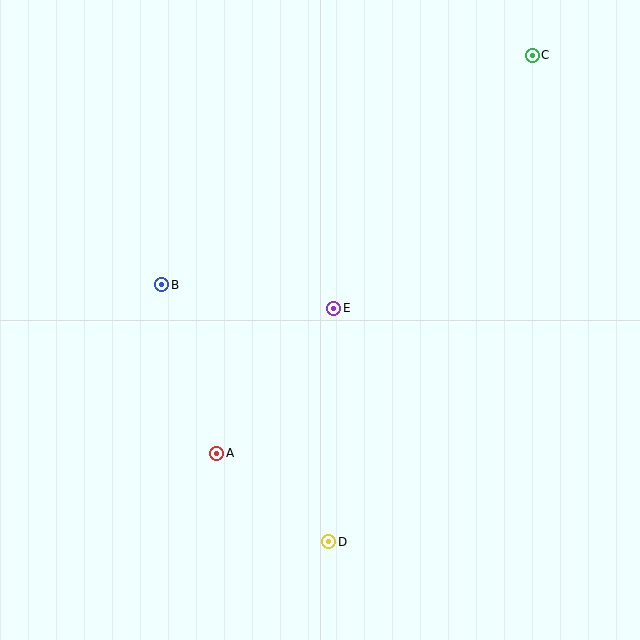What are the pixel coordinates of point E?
Point E is at (334, 308).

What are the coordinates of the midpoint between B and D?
The midpoint between B and D is at (245, 413).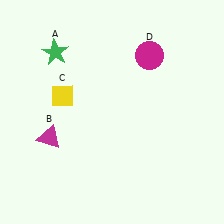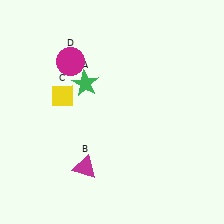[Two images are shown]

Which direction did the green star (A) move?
The green star (A) moved down.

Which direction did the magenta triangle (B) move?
The magenta triangle (B) moved right.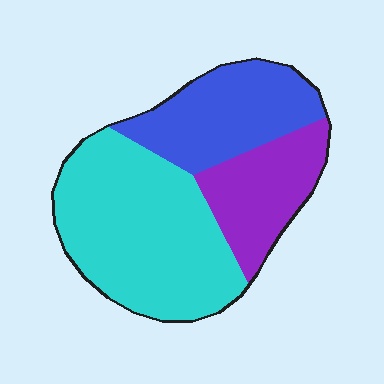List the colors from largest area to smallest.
From largest to smallest: cyan, blue, purple.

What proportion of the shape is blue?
Blue covers roughly 30% of the shape.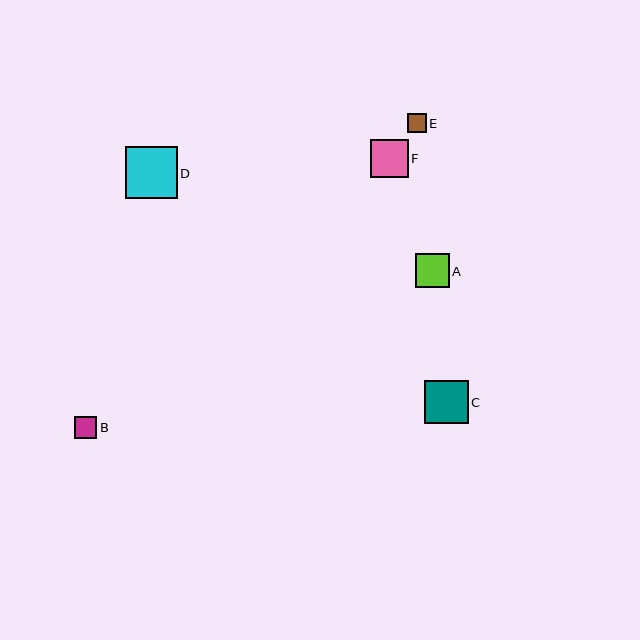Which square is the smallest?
Square E is the smallest with a size of approximately 18 pixels.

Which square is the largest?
Square D is the largest with a size of approximately 52 pixels.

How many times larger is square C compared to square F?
Square C is approximately 1.1 times the size of square F.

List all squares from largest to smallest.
From largest to smallest: D, C, F, A, B, E.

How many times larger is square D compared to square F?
Square D is approximately 1.4 times the size of square F.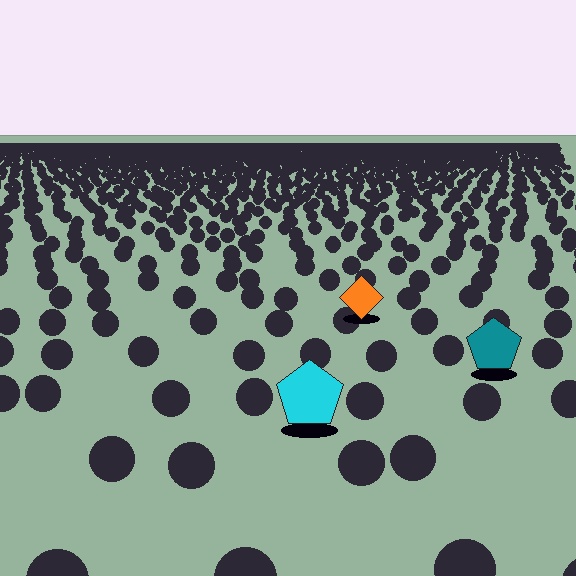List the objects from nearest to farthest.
From nearest to farthest: the cyan pentagon, the teal pentagon, the orange diamond.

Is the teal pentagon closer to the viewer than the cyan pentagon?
No. The cyan pentagon is closer — you can tell from the texture gradient: the ground texture is coarser near it.